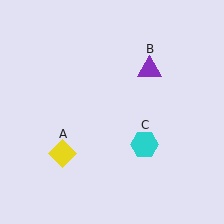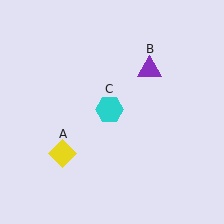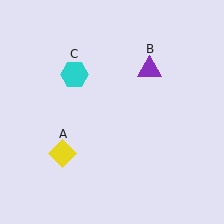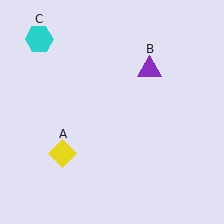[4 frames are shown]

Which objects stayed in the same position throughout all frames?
Yellow diamond (object A) and purple triangle (object B) remained stationary.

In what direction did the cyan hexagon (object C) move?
The cyan hexagon (object C) moved up and to the left.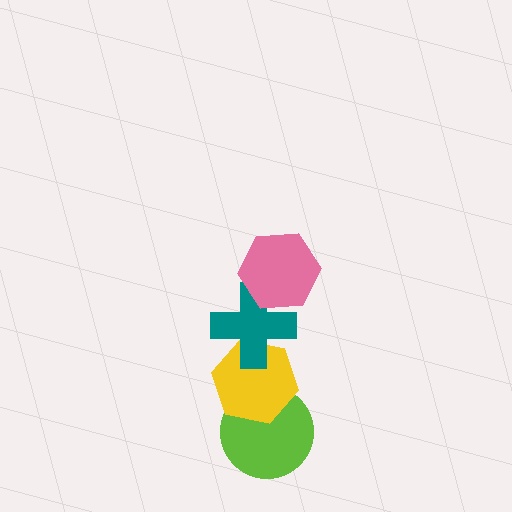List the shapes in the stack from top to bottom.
From top to bottom: the pink hexagon, the teal cross, the yellow hexagon, the lime circle.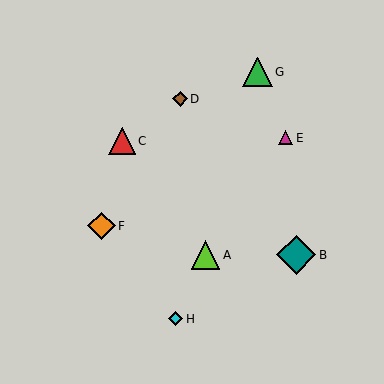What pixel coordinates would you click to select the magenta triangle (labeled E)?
Click at (286, 138) to select the magenta triangle E.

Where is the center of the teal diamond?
The center of the teal diamond is at (296, 255).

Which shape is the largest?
The teal diamond (labeled B) is the largest.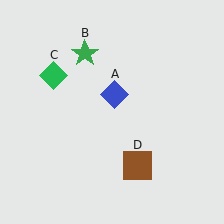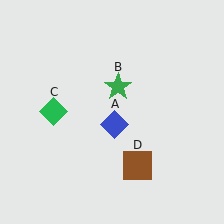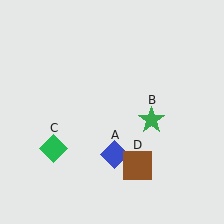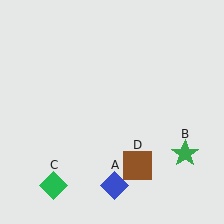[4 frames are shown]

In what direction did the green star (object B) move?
The green star (object B) moved down and to the right.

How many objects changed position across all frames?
3 objects changed position: blue diamond (object A), green star (object B), green diamond (object C).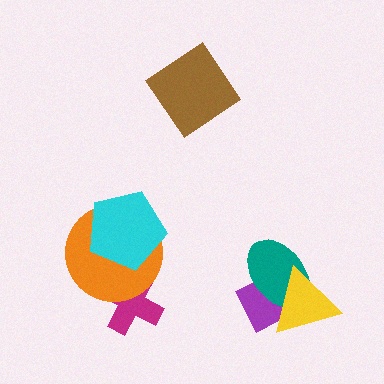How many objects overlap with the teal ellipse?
2 objects overlap with the teal ellipse.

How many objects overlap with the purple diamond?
2 objects overlap with the purple diamond.